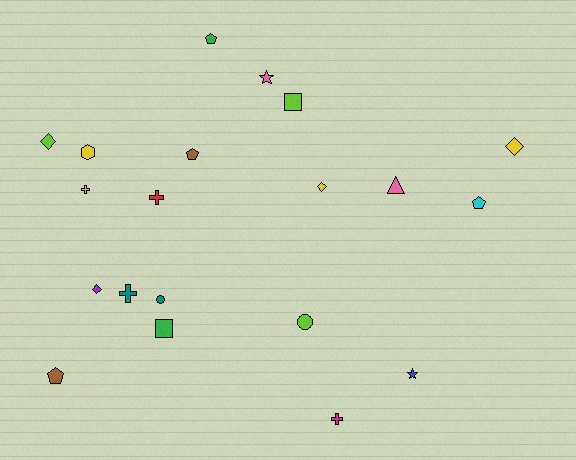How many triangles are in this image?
There is 1 triangle.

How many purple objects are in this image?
There is 1 purple object.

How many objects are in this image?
There are 20 objects.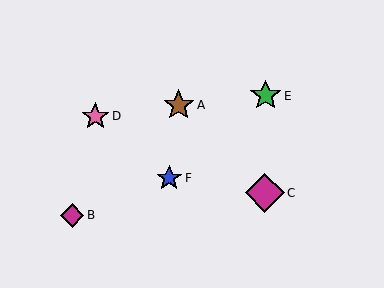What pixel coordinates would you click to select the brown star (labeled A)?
Click at (179, 105) to select the brown star A.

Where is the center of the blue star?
The center of the blue star is at (169, 178).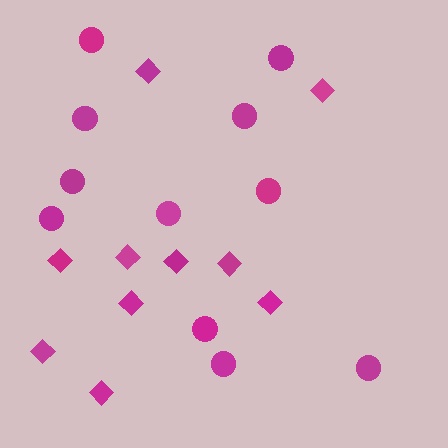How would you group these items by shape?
There are 2 groups: one group of circles (11) and one group of diamonds (10).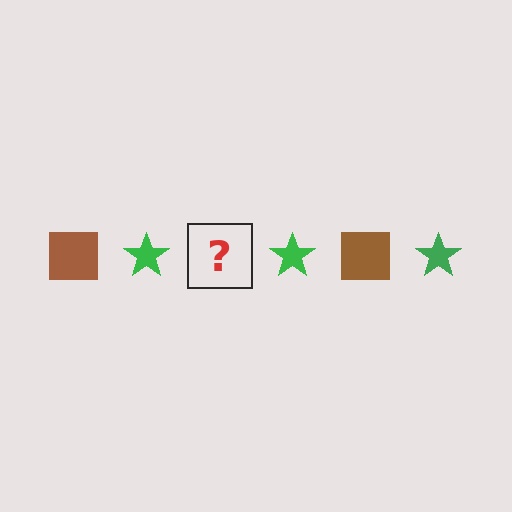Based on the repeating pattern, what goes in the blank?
The blank should be a brown square.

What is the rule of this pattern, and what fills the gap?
The rule is that the pattern alternates between brown square and green star. The gap should be filled with a brown square.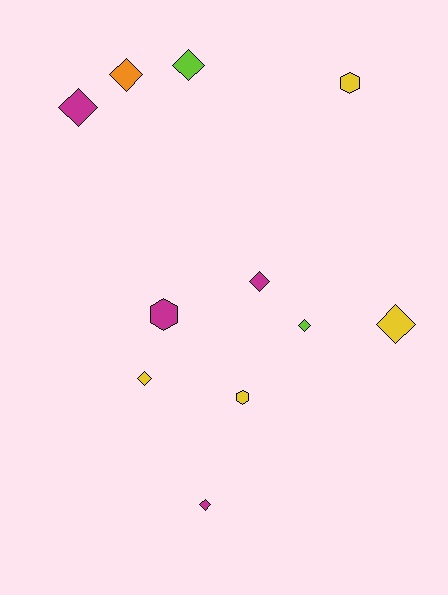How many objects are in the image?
There are 11 objects.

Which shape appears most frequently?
Diamond, with 8 objects.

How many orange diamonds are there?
There is 1 orange diamond.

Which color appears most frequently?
Yellow, with 4 objects.